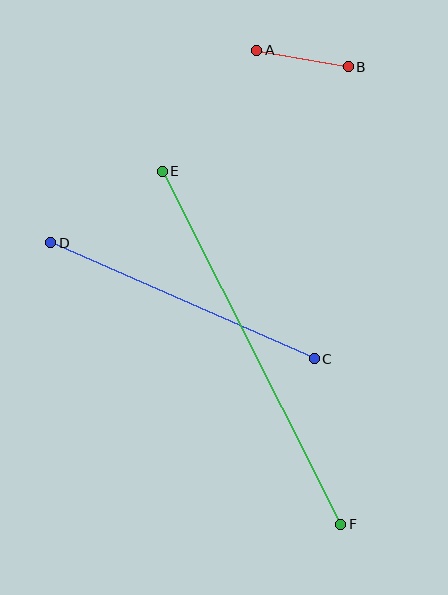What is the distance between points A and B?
The distance is approximately 93 pixels.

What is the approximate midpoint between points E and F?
The midpoint is at approximately (252, 348) pixels.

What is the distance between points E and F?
The distance is approximately 395 pixels.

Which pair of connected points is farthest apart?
Points E and F are farthest apart.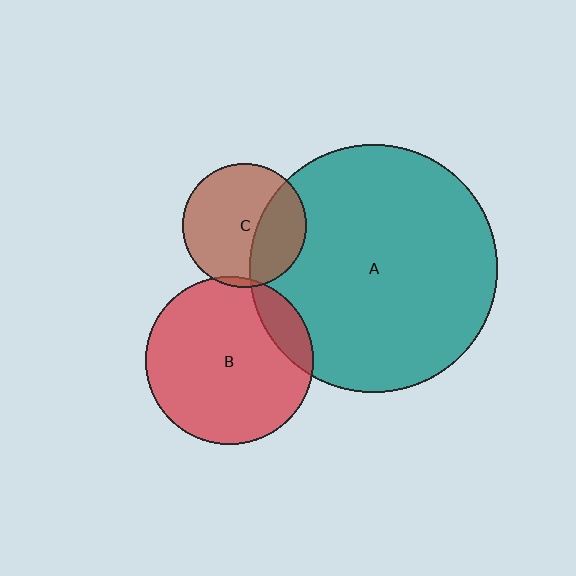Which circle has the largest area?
Circle A (teal).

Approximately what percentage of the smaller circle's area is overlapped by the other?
Approximately 5%.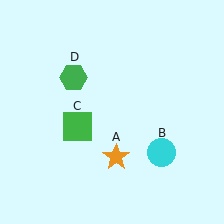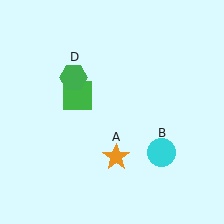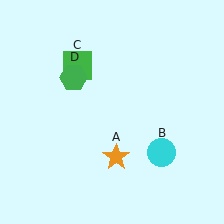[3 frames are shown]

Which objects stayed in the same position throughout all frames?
Orange star (object A) and cyan circle (object B) and green hexagon (object D) remained stationary.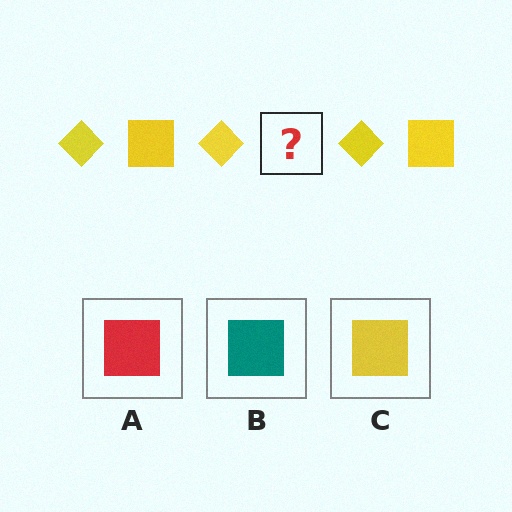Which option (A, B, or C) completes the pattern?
C.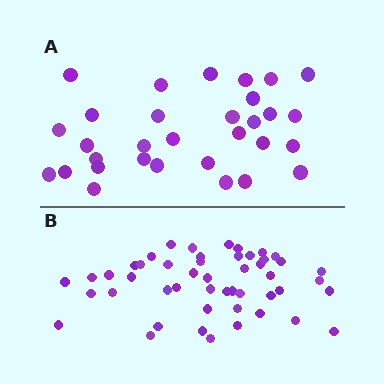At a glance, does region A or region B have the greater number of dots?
Region B (the bottom region) has more dots.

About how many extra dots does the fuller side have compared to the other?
Region B has approximately 20 more dots than region A.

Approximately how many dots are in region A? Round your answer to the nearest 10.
About 30 dots. (The exact count is 31, which rounds to 30.)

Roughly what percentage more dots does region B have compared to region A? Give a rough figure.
About 60% more.